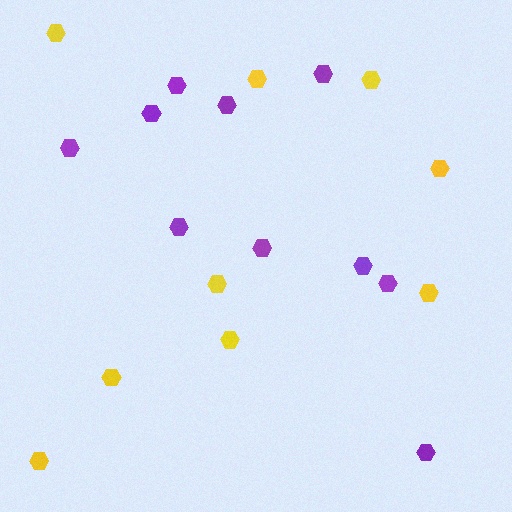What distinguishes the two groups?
There are 2 groups: one group of yellow hexagons (9) and one group of purple hexagons (10).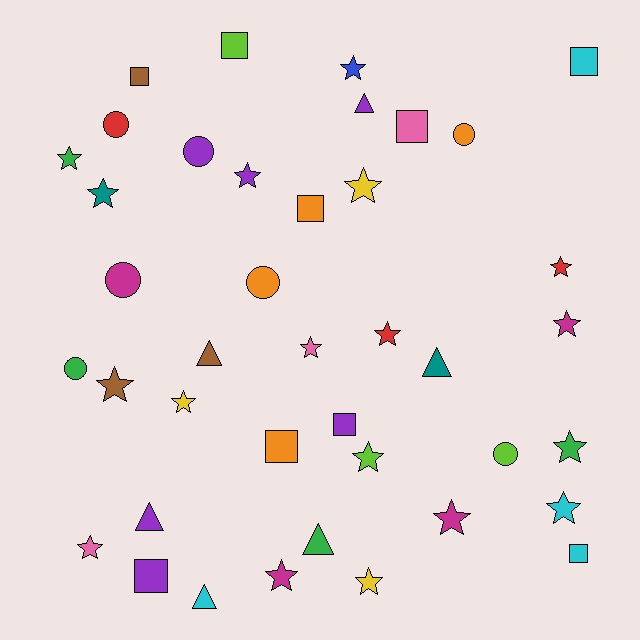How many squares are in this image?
There are 9 squares.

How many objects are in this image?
There are 40 objects.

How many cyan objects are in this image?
There are 4 cyan objects.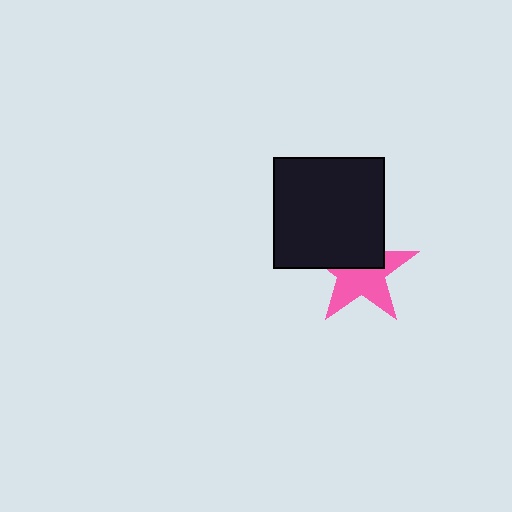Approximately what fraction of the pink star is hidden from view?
Roughly 44% of the pink star is hidden behind the black square.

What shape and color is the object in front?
The object in front is a black square.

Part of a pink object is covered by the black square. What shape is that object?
It is a star.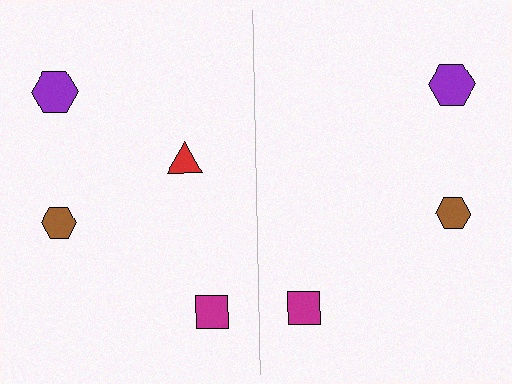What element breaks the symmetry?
A red triangle is missing from the right side.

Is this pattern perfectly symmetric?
No, the pattern is not perfectly symmetric. A red triangle is missing from the right side.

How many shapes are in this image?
There are 7 shapes in this image.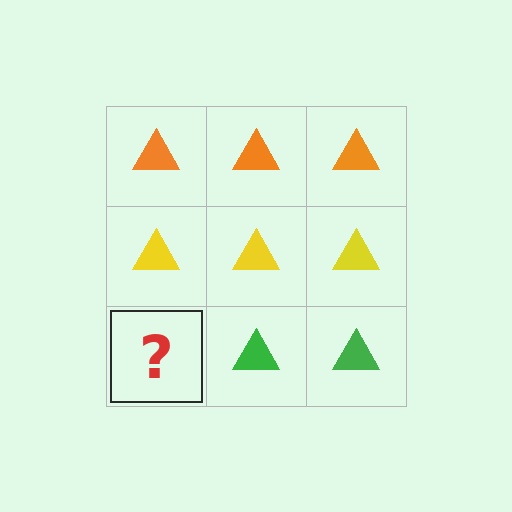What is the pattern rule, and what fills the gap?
The rule is that each row has a consistent color. The gap should be filled with a green triangle.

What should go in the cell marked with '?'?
The missing cell should contain a green triangle.